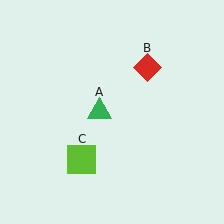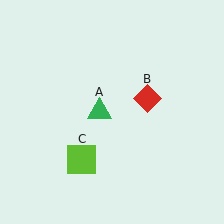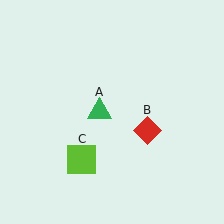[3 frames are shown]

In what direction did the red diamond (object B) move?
The red diamond (object B) moved down.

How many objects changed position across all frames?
1 object changed position: red diamond (object B).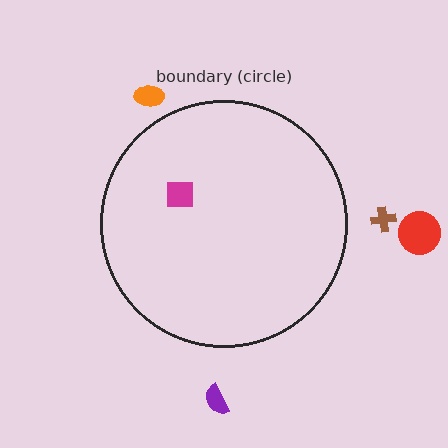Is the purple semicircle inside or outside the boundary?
Outside.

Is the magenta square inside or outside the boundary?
Inside.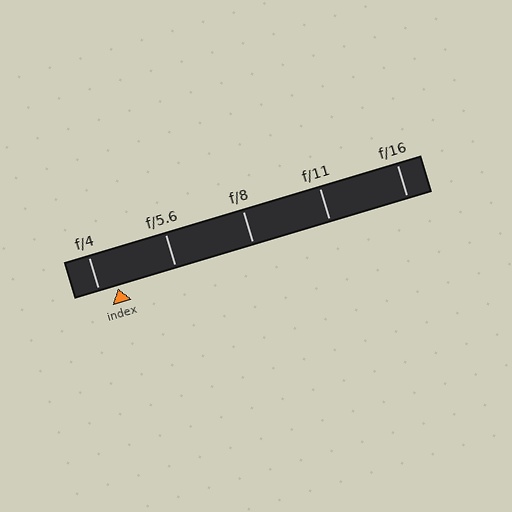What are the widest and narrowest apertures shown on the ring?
The widest aperture shown is f/4 and the narrowest is f/16.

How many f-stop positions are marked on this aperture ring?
There are 5 f-stop positions marked.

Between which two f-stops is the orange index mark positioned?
The index mark is between f/4 and f/5.6.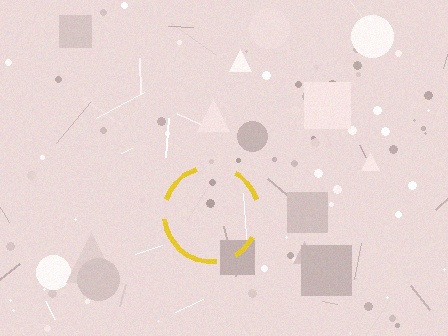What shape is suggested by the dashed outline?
The dashed outline suggests a circle.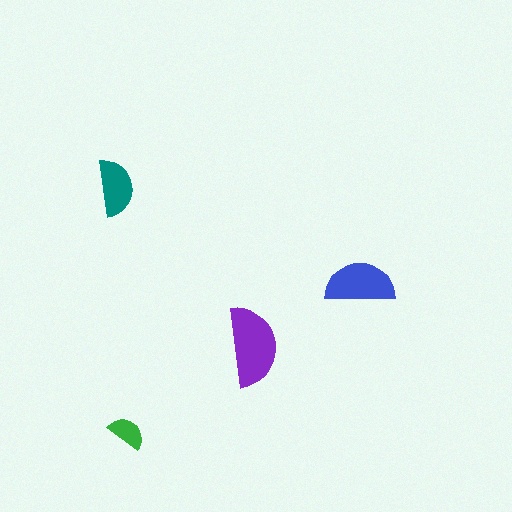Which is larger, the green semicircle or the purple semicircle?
The purple one.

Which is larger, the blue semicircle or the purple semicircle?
The purple one.